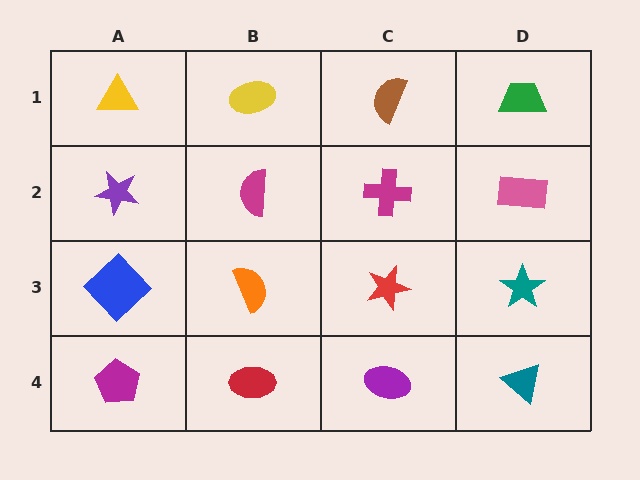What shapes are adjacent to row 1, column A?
A purple star (row 2, column A), a yellow ellipse (row 1, column B).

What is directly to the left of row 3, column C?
An orange semicircle.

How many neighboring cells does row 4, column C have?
3.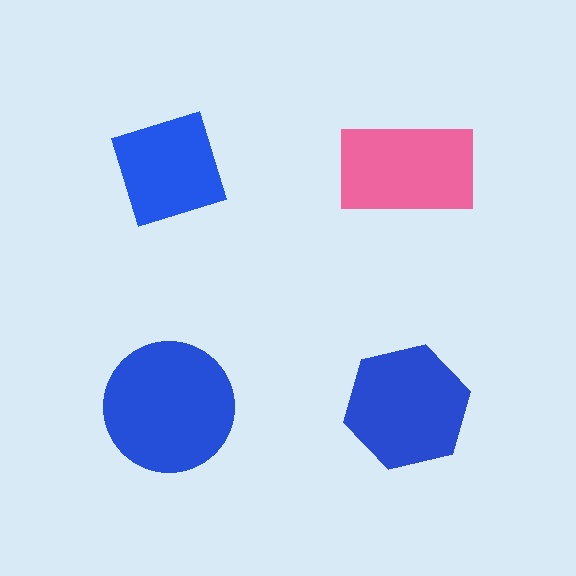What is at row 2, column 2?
A blue hexagon.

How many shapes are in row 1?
2 shapes.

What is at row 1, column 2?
A pink rectangle.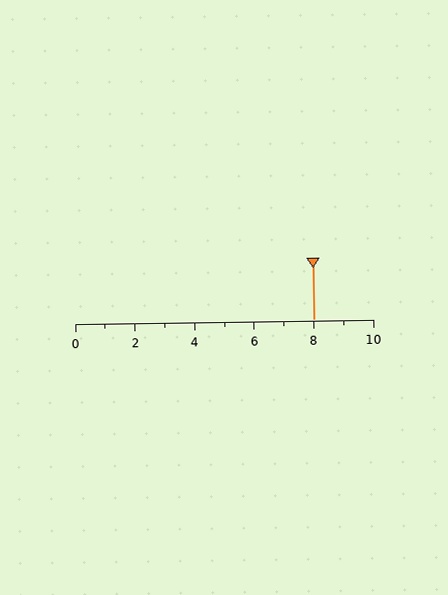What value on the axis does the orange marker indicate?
The marker indicates approximately 8.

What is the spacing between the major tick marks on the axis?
The major ticks are spaced 2 apart.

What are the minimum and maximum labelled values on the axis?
The axis runs from 0 to 10.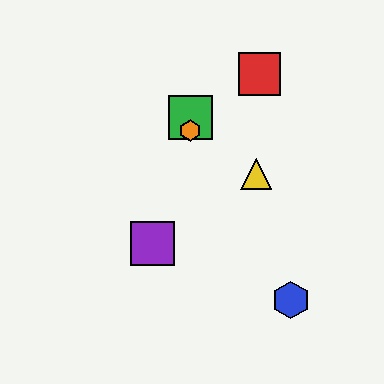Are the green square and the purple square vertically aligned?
No, the green square is at x≈190 and the purple square is at x≈153.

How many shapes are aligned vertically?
2 shapes (the green square, the orange hexagon) are aligned vertically.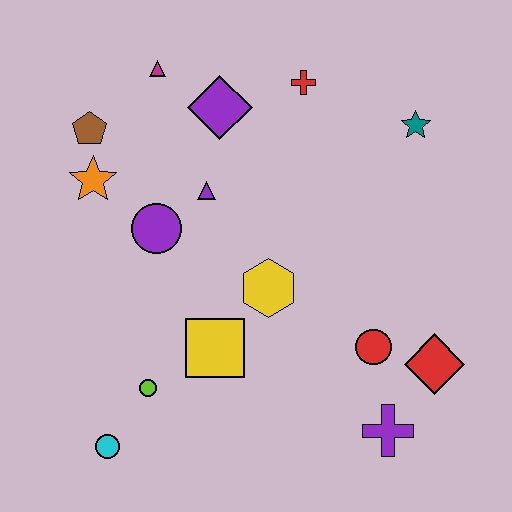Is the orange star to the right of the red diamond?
No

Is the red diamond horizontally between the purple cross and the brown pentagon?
No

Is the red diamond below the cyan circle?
No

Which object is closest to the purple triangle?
The purple circle is closest to the purple triangle.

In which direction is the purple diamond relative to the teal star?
The purple diamond is to the left of the teal star.